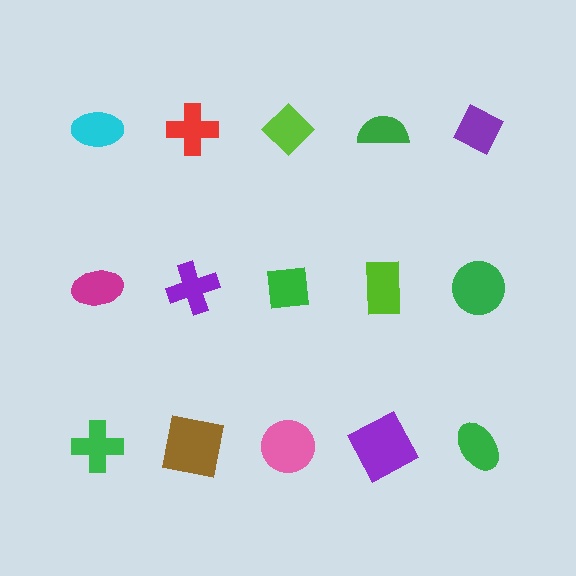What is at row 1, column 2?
A red cross.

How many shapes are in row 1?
5 shapes.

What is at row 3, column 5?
A green ellipse.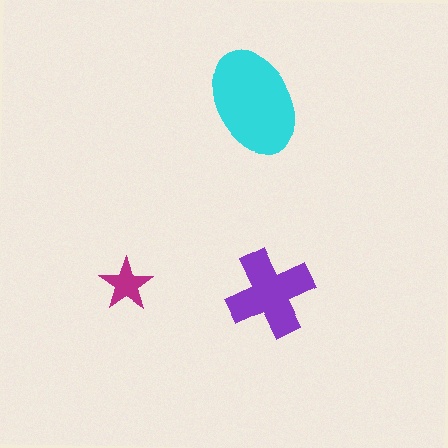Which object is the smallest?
The magenta star.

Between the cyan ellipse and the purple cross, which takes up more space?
The cyan ellipse.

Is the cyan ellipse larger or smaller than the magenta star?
Larger.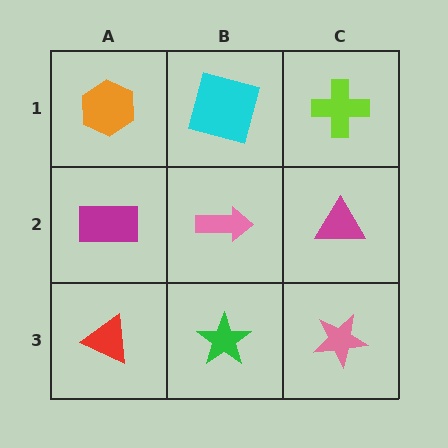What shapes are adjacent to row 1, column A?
A magenta rectangle (row 2, column A), a cyan square (row 1, column B).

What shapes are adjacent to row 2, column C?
A lime cross (row 1, column C), a pink star (row 3, column C), a pink arrow (row 2, column B).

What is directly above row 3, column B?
A pink arrow.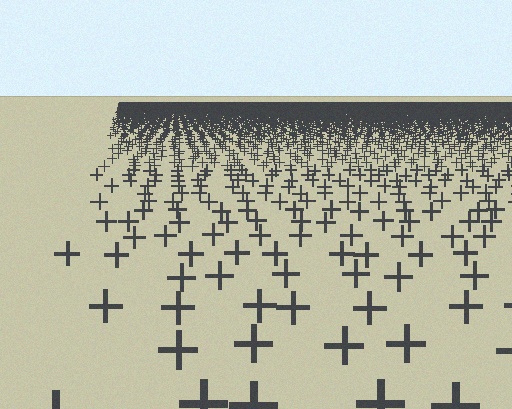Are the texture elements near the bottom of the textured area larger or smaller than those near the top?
Larger. Near the bottom, elements are closer to the viewer and appear at a bigger on-screen size.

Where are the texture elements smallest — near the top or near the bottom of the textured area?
Near the top.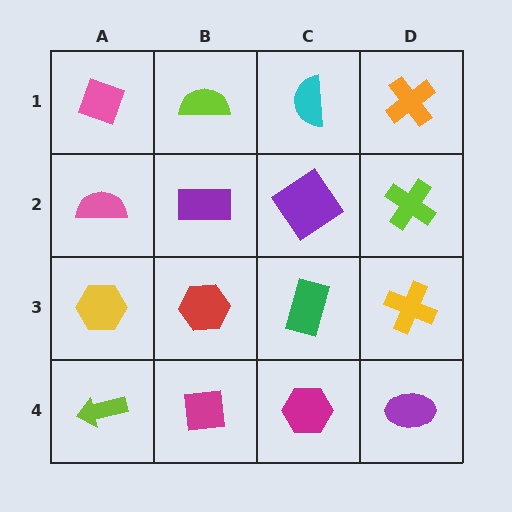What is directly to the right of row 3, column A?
A red hexagon.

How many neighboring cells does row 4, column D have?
2.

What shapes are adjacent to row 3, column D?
A lime cross (row 2, column D), a purple ellipse (row 4, column D), a green rectangle (row 3, column C).